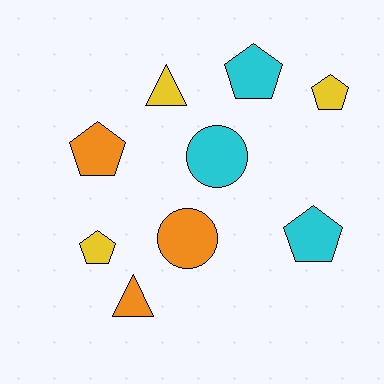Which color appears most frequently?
Yellow, with 3 objects.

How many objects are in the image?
There are 9 objects.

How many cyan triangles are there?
There are no cyan triangles.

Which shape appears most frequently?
Pentagon, with 5 objects.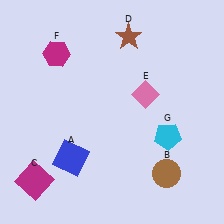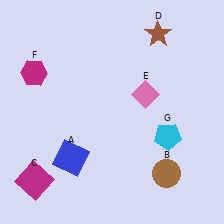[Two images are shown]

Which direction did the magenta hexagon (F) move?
The magenta hexagon (F) moved left.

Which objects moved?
The objects that moved are: the brown star (D), the magenta hexagon (F).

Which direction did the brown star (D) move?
The brown star (D) moved right.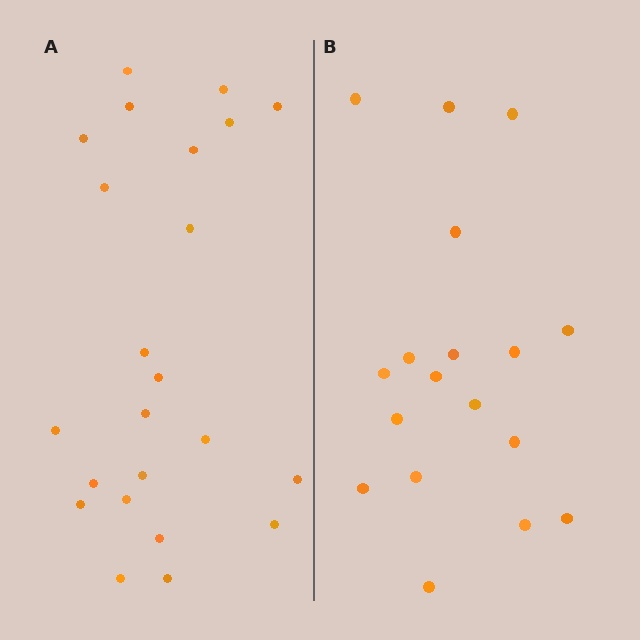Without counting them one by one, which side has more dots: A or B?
Region A (the left region) has more dots.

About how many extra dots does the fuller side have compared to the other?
Region A has about 5 more dots than region B.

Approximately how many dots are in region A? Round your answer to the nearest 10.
About 20 dots. (The exact count is 23, which rounds to 20.)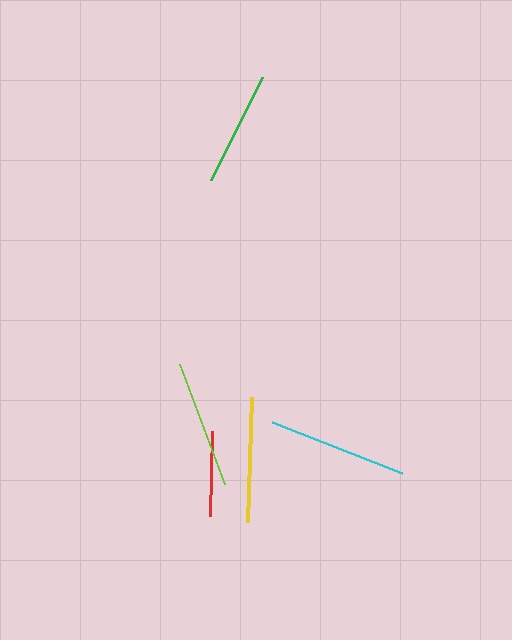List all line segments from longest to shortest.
From longest to shortest: cyan, lime, yellow, green, red.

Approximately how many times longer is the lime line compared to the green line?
The lime line is approximately 1.1 times the length of the green line.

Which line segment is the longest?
The cyan line is the longest at approximately 139 pixels.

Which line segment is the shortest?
The red line is the shortest at approximately 85 pixels.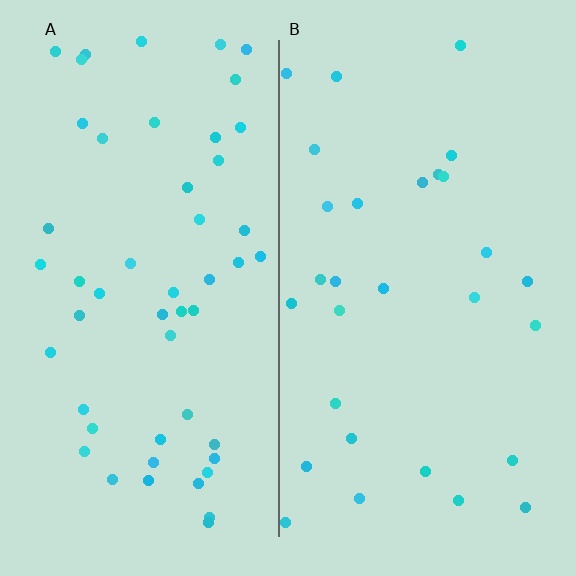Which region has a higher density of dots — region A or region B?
A (the left).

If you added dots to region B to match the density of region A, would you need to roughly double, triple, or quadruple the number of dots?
Approximately double.